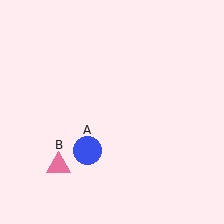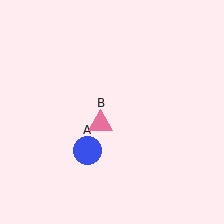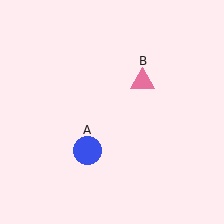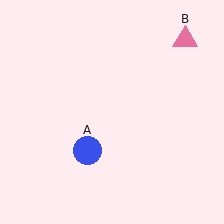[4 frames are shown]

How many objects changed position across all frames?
1 object changed position: pink triangle (object B).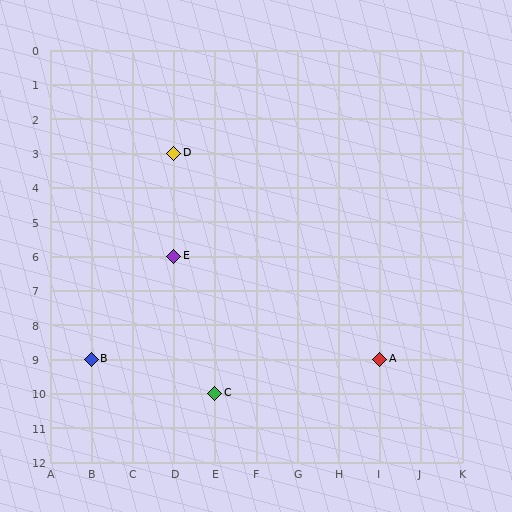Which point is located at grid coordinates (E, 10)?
Point C is at (E, 10).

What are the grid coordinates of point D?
Point D is at grid coordinates (D, 3).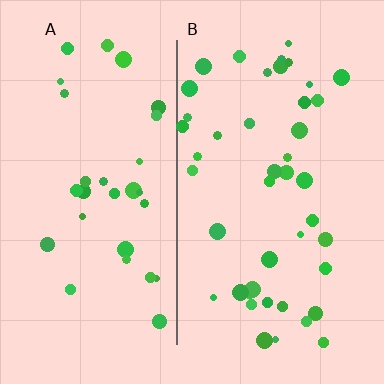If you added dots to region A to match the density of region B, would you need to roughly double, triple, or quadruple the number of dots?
Approximately double.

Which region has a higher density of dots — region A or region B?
B (the right).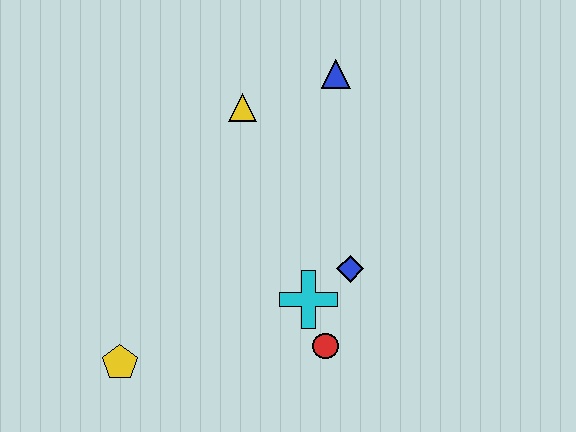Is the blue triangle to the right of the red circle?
Yes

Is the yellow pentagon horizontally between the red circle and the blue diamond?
No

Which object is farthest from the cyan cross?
The blue triangle is farthest from the cyan cross.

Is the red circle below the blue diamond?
Yes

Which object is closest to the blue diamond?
The cyan cross is closest to the blue diamond.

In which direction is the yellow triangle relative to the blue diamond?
The yellow triangle is above the blue diamond.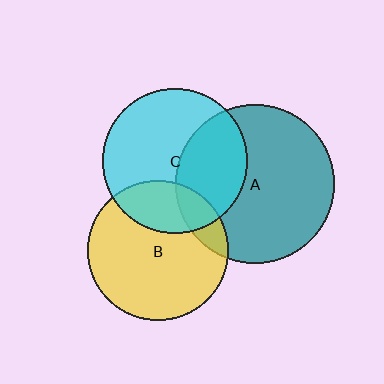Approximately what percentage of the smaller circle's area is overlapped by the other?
Approximately 25%.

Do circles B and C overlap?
Yes.